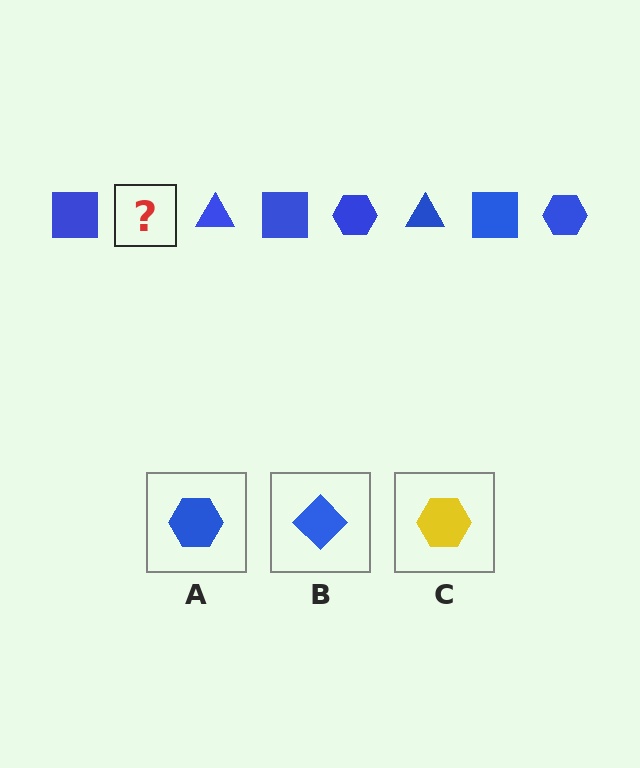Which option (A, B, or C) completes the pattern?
A.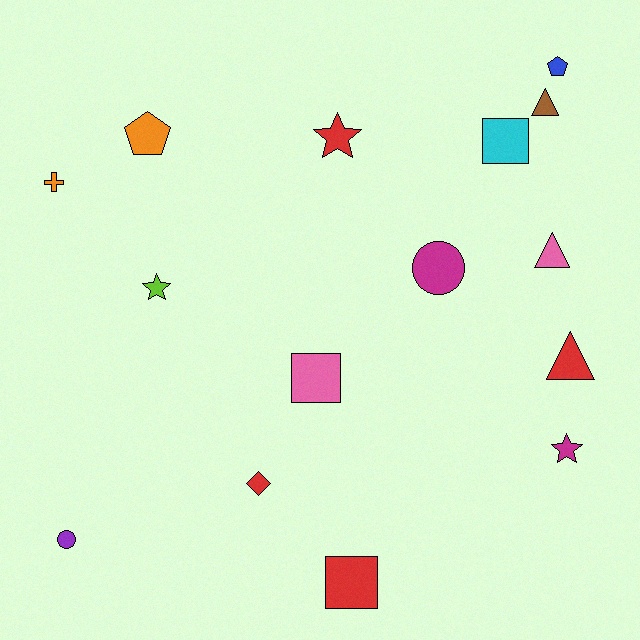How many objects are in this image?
There are 15 objects.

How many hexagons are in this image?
There are no hexagons.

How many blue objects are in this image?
There is 1 blue object.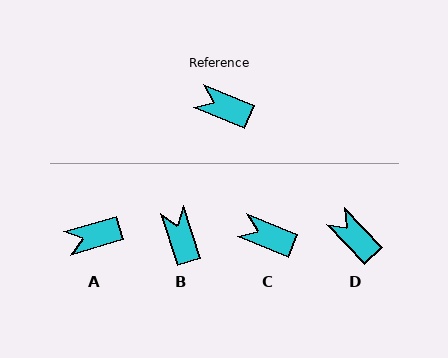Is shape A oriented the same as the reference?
No, it is off by about 39 degrees.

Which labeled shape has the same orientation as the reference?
C.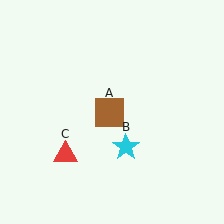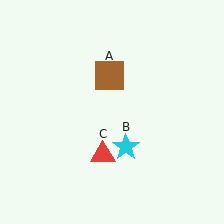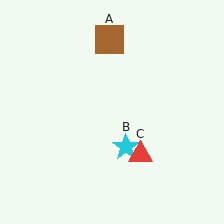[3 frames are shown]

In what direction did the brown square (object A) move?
The brown square (object A) moved up.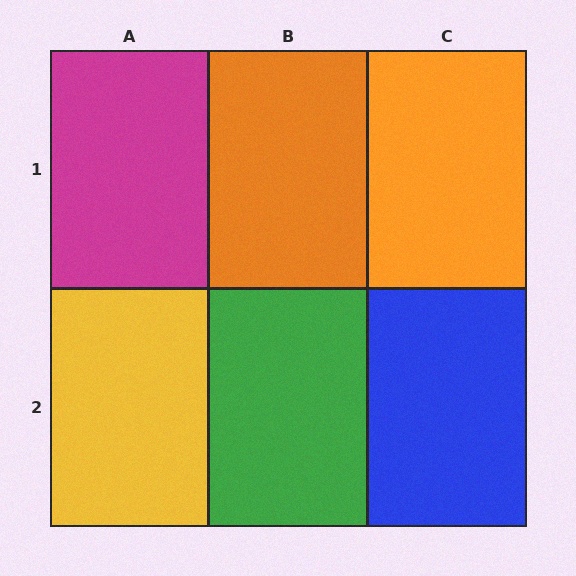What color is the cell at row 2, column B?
Green.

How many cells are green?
1 cell is green.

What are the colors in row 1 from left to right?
Magenta, orange, orange.